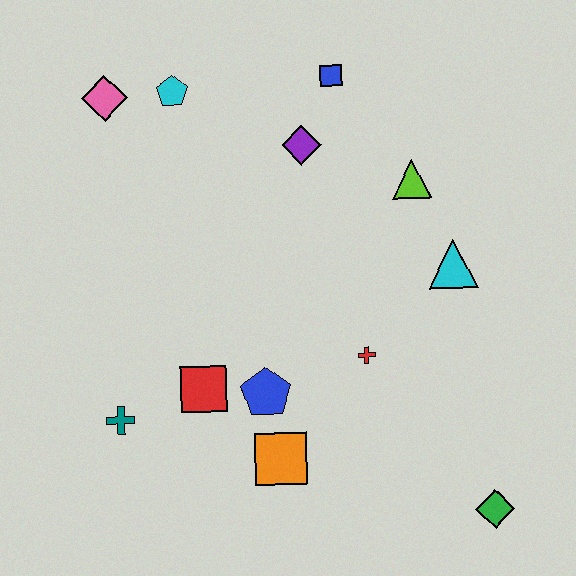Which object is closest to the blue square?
The purple diamond is closest to the blue square.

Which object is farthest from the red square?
The blue square is farthest from the red square.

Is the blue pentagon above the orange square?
Yes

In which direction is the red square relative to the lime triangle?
The red square is to the left of the lime triangle.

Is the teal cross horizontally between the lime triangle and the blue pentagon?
No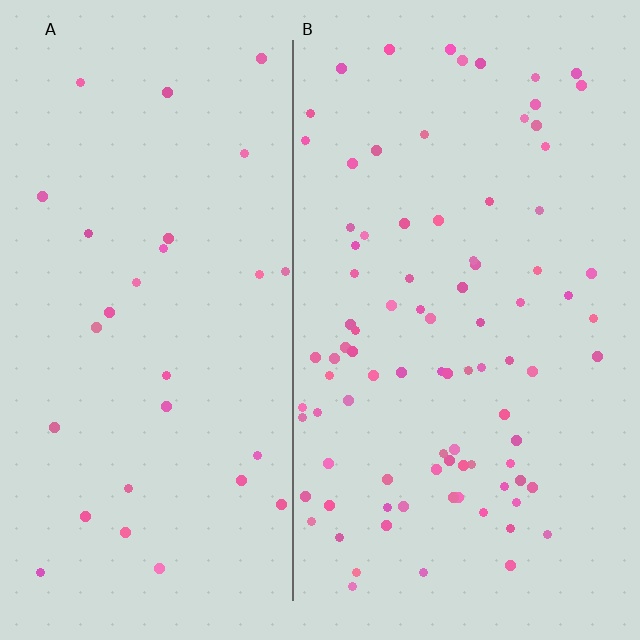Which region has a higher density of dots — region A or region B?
B (the right).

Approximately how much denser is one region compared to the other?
Approximately 3.0× — region B over region A.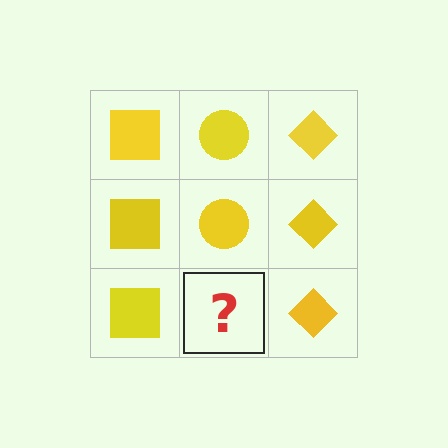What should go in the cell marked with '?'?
The missing cell should contain a yellow circle.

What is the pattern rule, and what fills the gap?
The rule is that each column has a consistent shape. The gap should be filled with a yellow circle.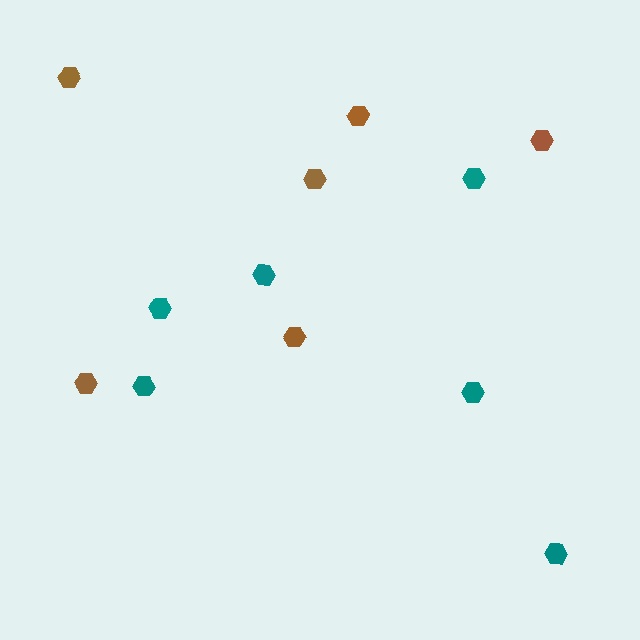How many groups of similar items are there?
There are 2 groups: one group of teal hexagons (6) and one group of brown hexagons (6).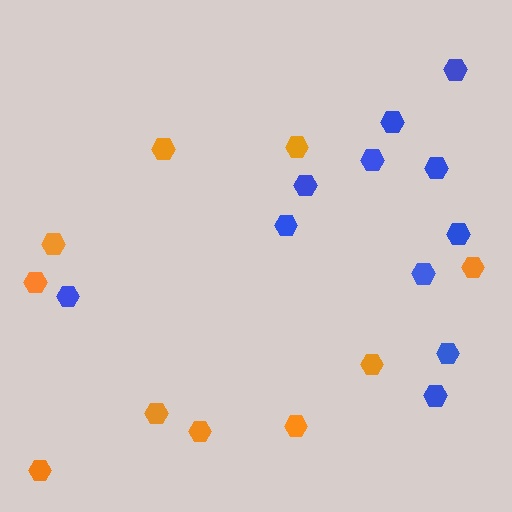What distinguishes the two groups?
There are 2 groups: one group of orange hexagons (10) and one group of blue hexagons (11).